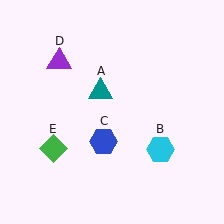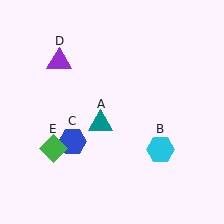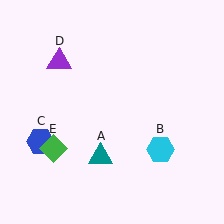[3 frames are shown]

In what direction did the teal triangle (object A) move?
The teal triangle (object A) moved down.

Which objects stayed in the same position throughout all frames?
Cyan hexagon (object B) and purple triangle (object D) and green diamond (object E) remained stationary.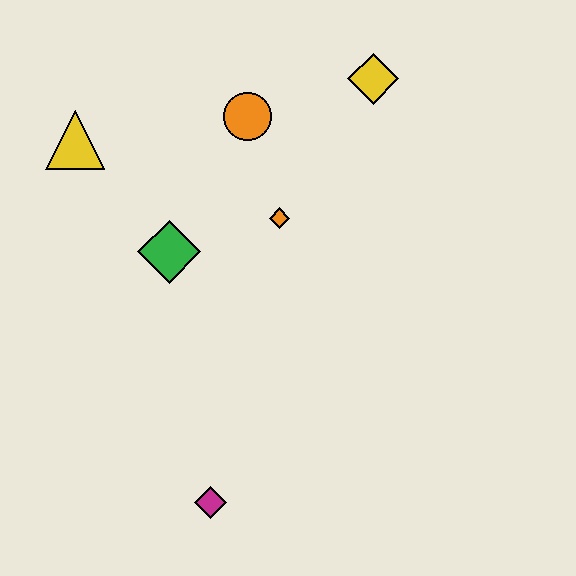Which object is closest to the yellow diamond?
The orange circle is closest to the yellow diamond.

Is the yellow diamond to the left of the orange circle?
No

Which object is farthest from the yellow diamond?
The magenta diamond is farthest from the yellow diamond.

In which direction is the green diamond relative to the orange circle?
The green diamond is below the orange circle.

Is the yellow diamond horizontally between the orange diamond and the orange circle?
No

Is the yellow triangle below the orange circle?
Yes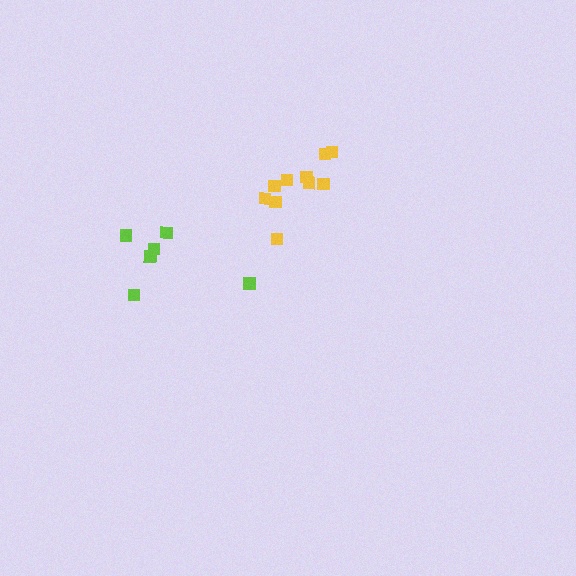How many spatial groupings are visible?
There are 2 spatial groupings.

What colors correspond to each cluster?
The clusters are colored: lime, yellow.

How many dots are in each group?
Group 1: 6 dots, Group 2: 10 dots (16 total).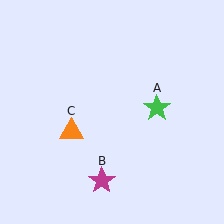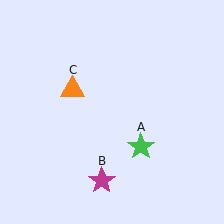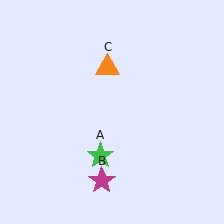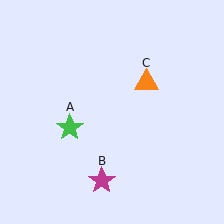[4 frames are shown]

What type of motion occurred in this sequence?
The green star (object A), orange triangle (object C) rotated clockwise around the center of the scene.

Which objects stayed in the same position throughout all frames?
Magenta star (object B) remained stationary.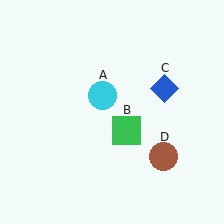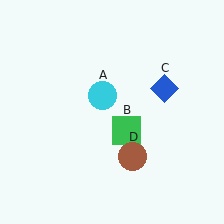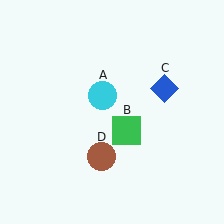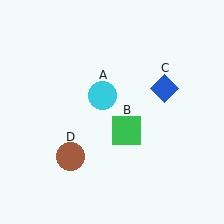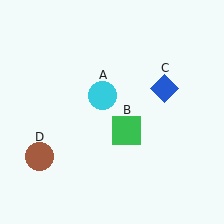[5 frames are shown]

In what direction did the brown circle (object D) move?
The brown circle (object D) moved left.